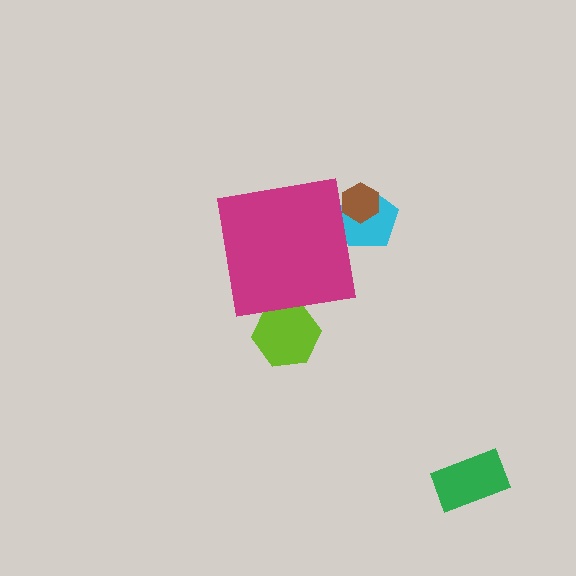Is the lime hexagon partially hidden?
Yes, the lime hexagon is partially hidden behind the magenta square.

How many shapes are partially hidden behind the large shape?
3 shapes are partially hidden.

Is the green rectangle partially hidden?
No, the green rectangle is fully visible.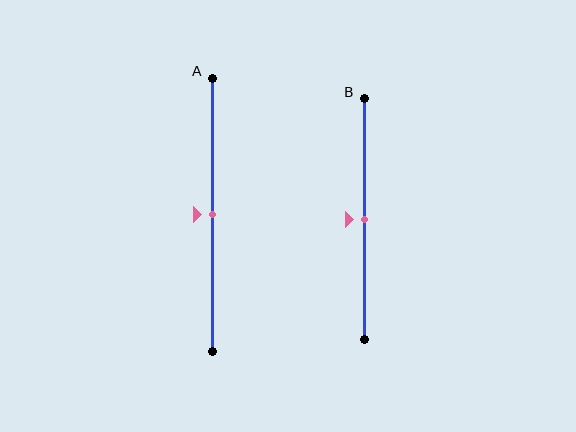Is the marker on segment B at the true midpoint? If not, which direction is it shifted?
Yes, the marker on segment B is at the true midpoint.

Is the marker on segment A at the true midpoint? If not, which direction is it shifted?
Yes, the marker on segment A is at the true midpoint.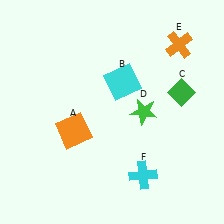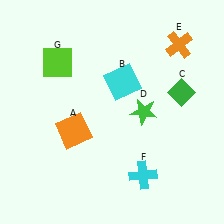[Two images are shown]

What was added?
A lime square (G) was added in Image 2.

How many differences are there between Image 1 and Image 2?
There is 1 difference between the two images.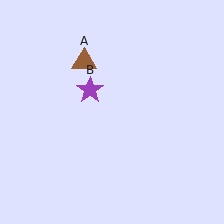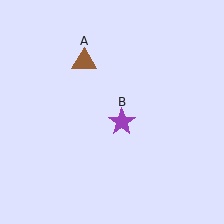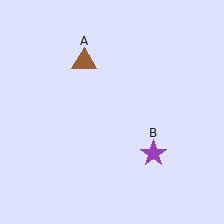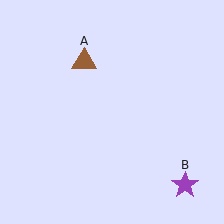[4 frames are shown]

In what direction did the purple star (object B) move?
The purple star (object B) moved down and to the right.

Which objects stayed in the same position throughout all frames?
Brown triangle (object A) remained stationary.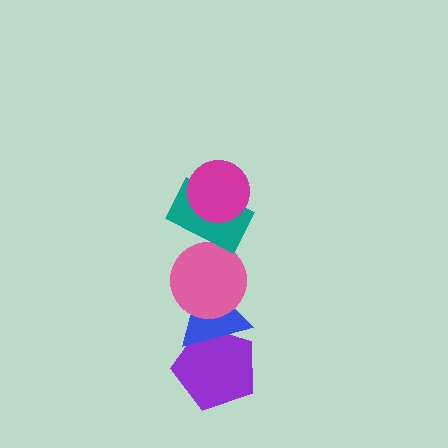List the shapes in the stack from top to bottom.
From top to bottom: the magenta circle, the teal rectangle, the pink circle, the blue triangle, the purple pentagon.